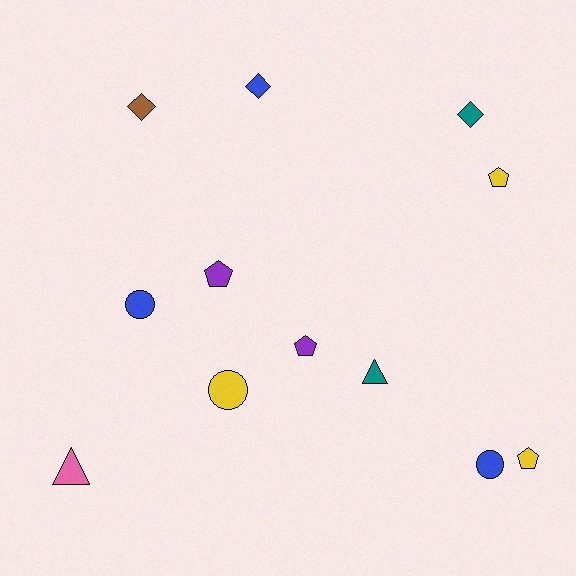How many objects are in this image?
There are 12 objects.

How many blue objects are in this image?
There are 3 blue objects.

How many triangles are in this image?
There are 2 triangles.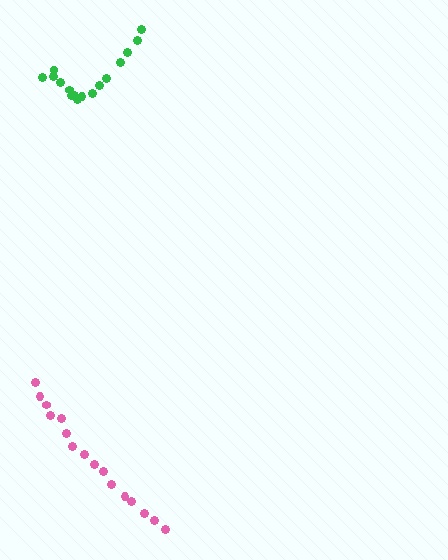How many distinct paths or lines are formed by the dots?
There are 2 distinct paths.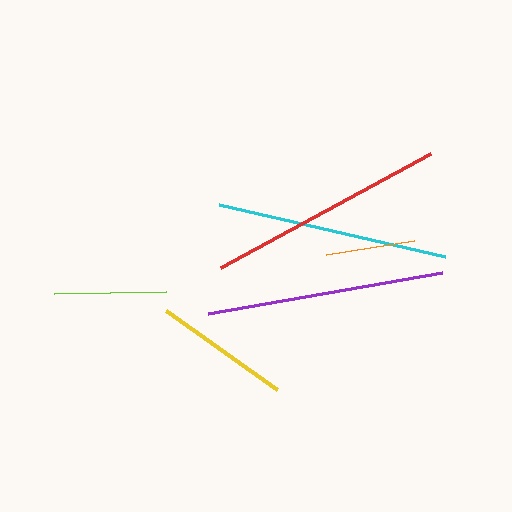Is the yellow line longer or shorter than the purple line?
The purple line is longer than the yellow line.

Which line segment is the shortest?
The orange line is the shortest at approximately 90 pixels.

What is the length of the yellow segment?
The yellow segment is approximately 137 pixels long.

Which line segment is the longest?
The red line is the longest at approximately 239 pixels.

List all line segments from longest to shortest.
From longest to shortest: red, purple, cyan, yellow, lime, orange.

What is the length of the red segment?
The red segment is approximately 239 pixels long.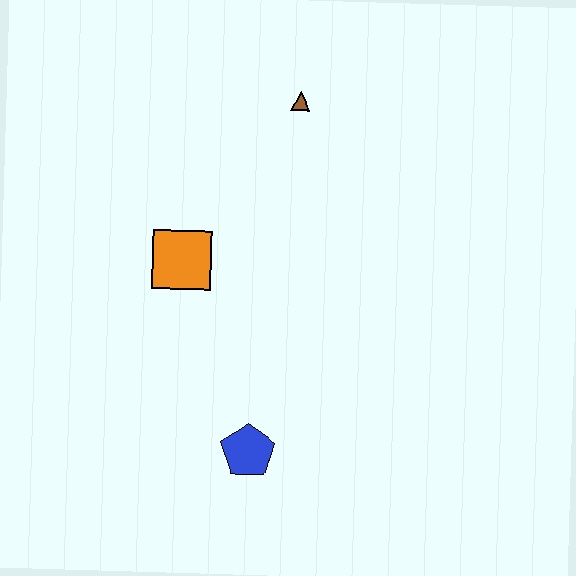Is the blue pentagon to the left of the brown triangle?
Yes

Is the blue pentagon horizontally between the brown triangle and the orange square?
Yes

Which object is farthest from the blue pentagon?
The brown triangle is farthest from the blue pentagon.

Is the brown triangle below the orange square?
No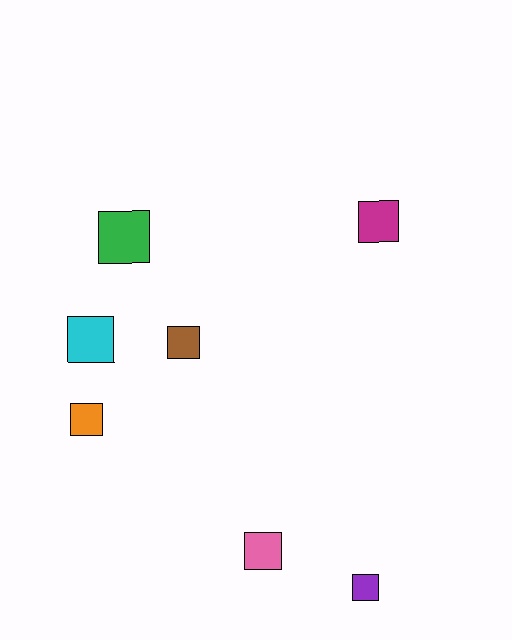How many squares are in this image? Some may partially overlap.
There are 7 squares.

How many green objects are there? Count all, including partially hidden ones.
There is 1 green object.